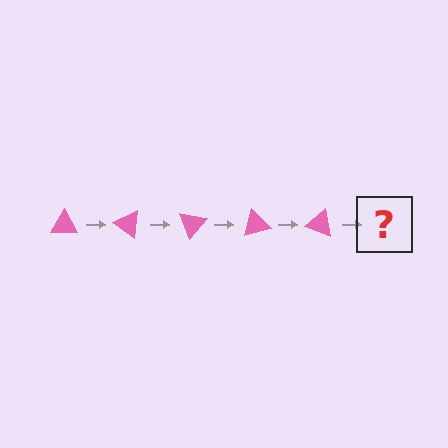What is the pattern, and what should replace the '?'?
The pattern is that the triangle rotates 35 degrees each step. The '?' should be a pink triangle rotated 175 degrees.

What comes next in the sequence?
The next element should be a pink triangle rotated 175 degrees.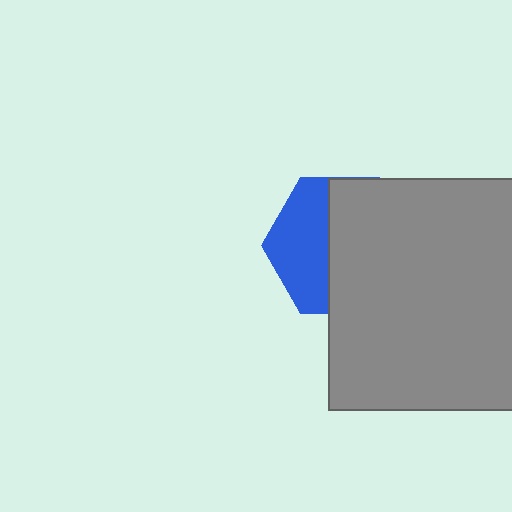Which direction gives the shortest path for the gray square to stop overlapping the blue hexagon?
Moving right gives the shortest separation.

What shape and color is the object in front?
The object in front is a gray square.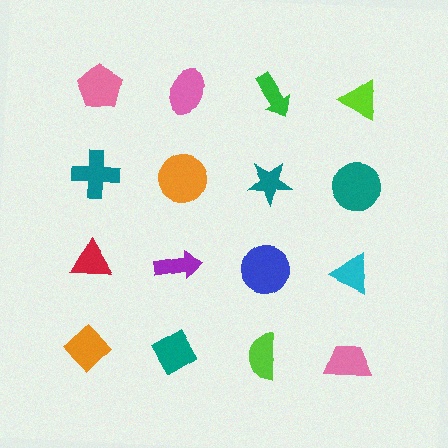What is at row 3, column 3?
A blue circle.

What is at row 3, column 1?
A red triangle.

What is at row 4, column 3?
A lime semicircle.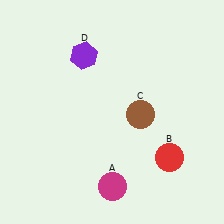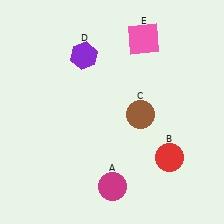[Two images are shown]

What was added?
A pink square (E) was added in Image 2.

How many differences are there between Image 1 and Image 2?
There is 1 difference between the two images.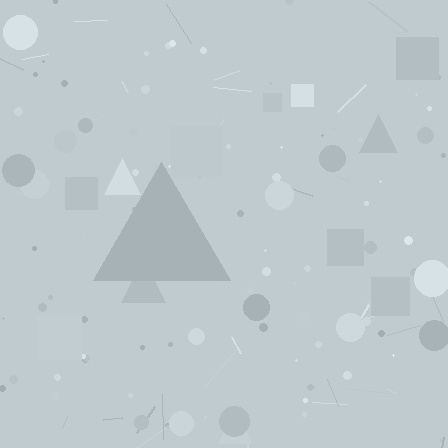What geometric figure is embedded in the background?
A triangle is embedded in the background.